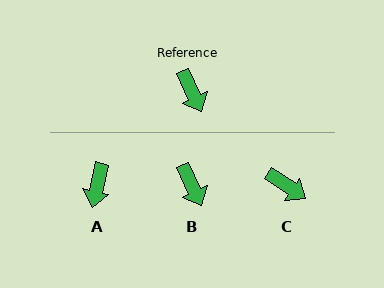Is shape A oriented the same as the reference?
No, it is off by about 38 degrees.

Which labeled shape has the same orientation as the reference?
B.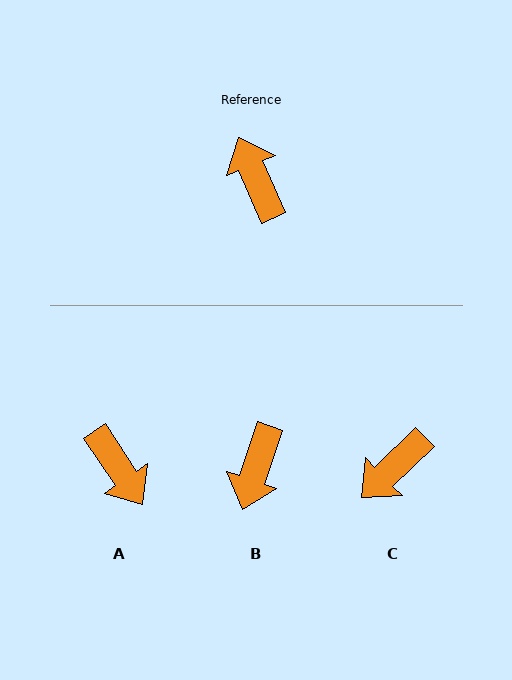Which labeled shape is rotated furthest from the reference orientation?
A, about 169 degrees away.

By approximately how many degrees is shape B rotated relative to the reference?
Approximately 138 degrees counter-clockwise.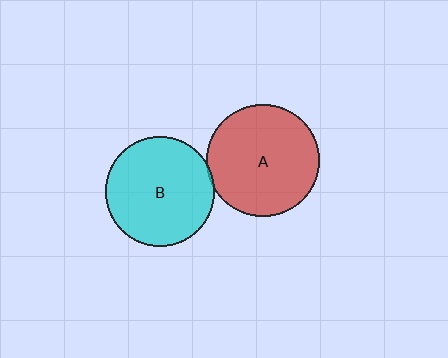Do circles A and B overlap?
Yes.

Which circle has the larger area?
Circle A (red).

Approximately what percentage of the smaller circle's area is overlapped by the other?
Approximately 5%.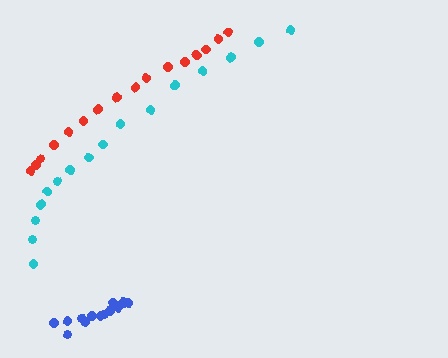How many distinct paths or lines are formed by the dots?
There are 3 distinct paths.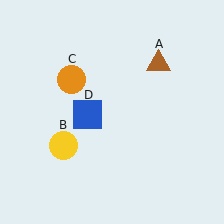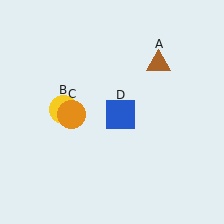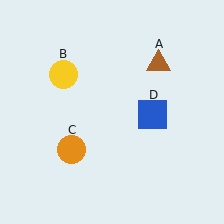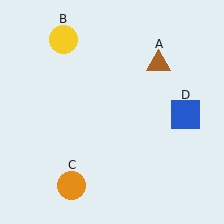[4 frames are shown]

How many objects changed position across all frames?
3 objects changed position: yellow circle (object B), orange circle (object C), blue square (object D).